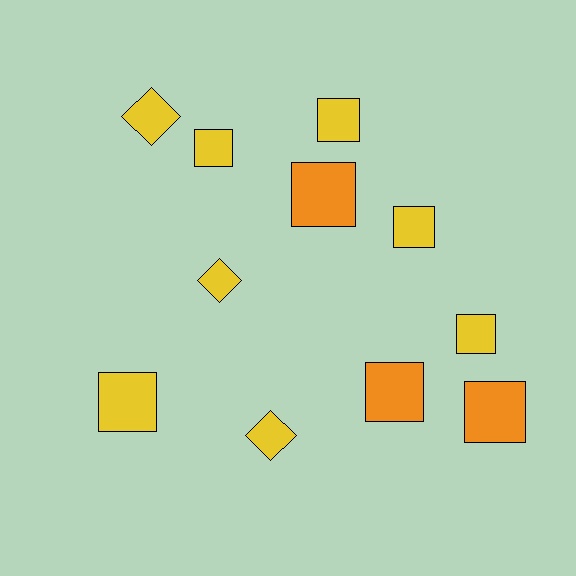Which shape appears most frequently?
Square, with 8 objects.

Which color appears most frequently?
Yellow, with 8 objects.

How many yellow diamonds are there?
There are 3 yellow diamonds.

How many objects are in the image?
There are 11 objects.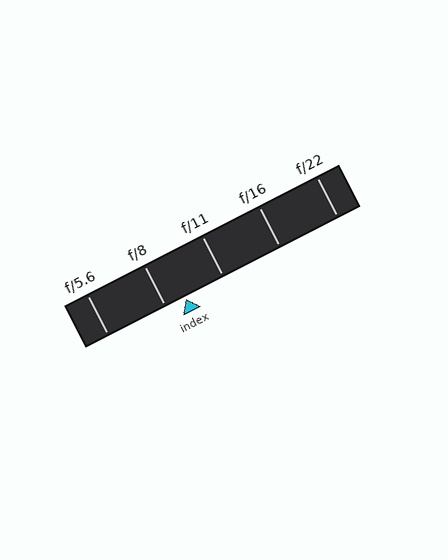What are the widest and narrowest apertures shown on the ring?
The widest aperture shown is f/5.6 and the narrowest is f/22.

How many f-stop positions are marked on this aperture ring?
There are 5 f-stop positions marked.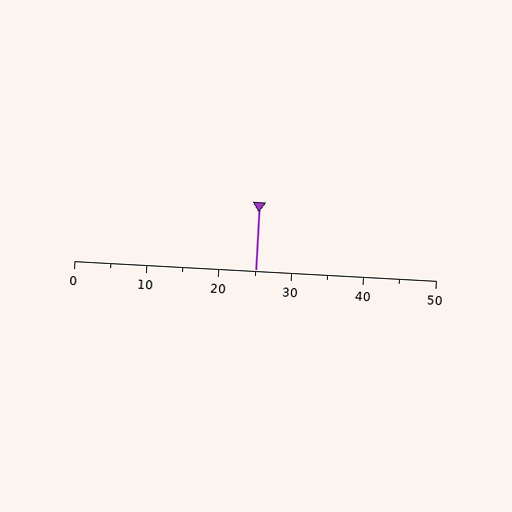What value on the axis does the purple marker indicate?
The marker indicates approximately 25.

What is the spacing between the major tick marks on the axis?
The major ticks are spaced 10 apart.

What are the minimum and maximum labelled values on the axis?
The axis runs from 0 to 50.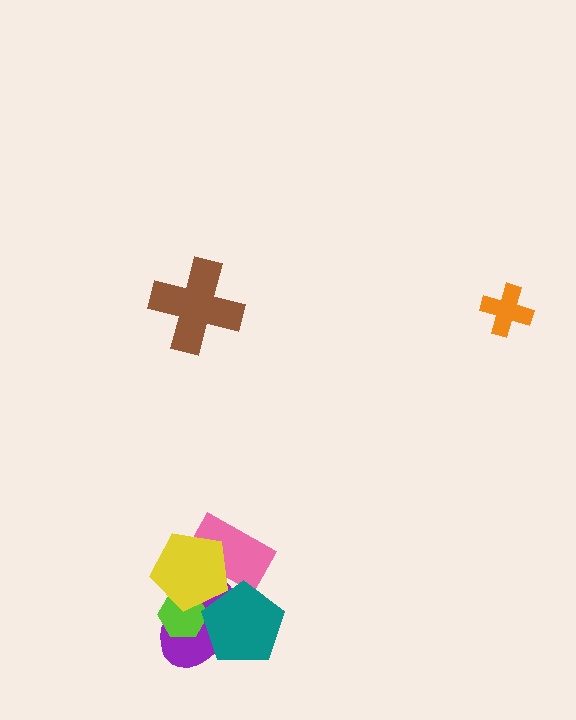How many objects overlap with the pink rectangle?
3 objects overlap with the pink rectangle.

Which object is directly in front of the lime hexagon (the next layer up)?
The teal pentagon is directly in front of the lime hexagon.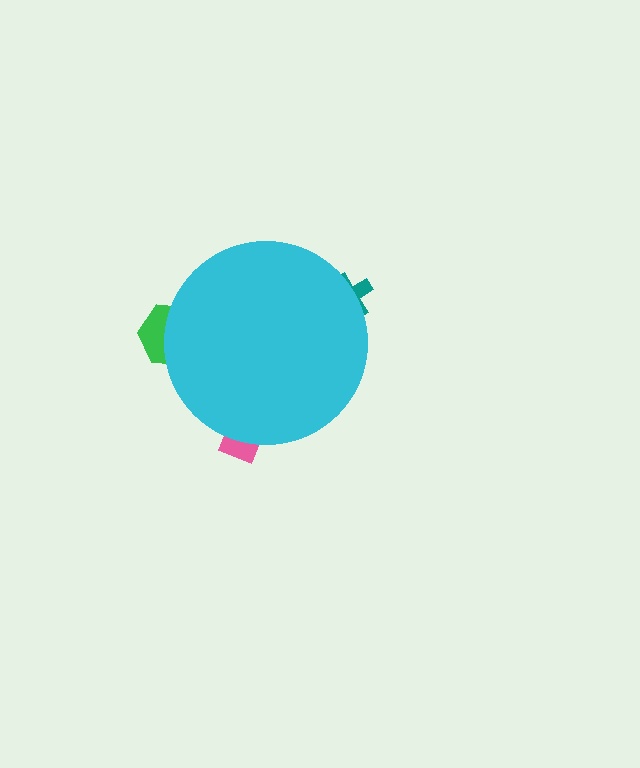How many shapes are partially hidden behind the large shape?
3 shapes are partially hidden.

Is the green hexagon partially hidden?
Yes, the green hexagon is partially hidden behind the cyan circle.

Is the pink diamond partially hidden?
Yes, the pink diamond is partially hidden behind the cyan circle.